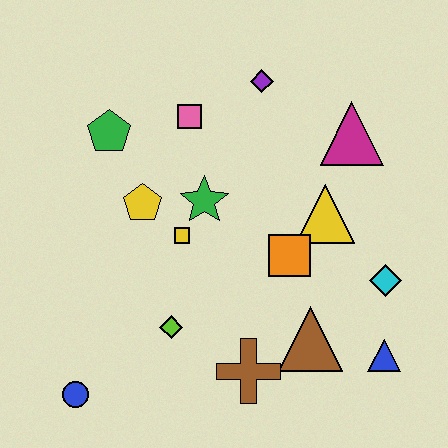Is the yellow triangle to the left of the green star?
No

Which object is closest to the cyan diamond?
The blue triangle is closest to the cyan diamond.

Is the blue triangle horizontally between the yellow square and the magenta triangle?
No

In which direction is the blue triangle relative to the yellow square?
The blue triangle is to the right of the yellow square.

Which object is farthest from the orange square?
The blue circle is farthest from the orange square.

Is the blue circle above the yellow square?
No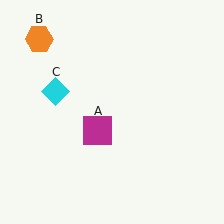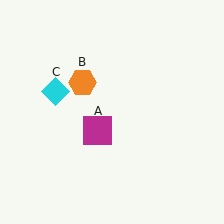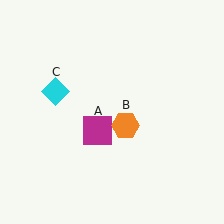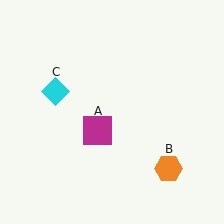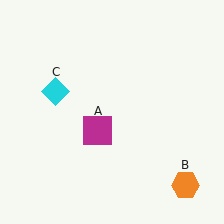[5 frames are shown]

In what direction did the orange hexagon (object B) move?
The orange hexagon (object B) moved down and to the right.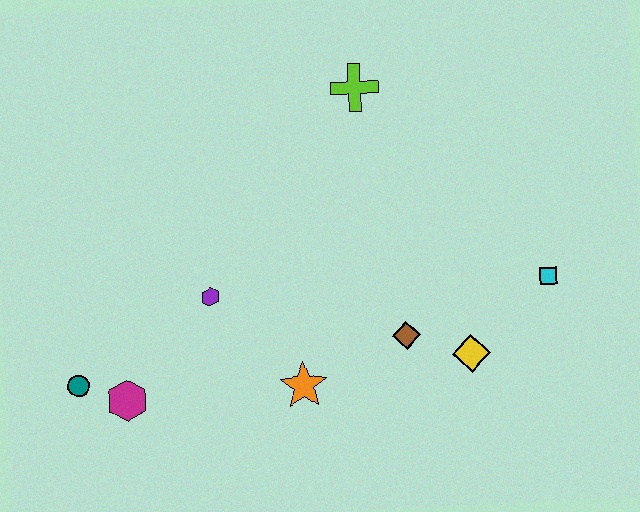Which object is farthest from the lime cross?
The teal circle is farthest from the lime cross.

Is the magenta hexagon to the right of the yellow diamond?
No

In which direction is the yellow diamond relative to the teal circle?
The yellow diamond is to the right of the teal circle.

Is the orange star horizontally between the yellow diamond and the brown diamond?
No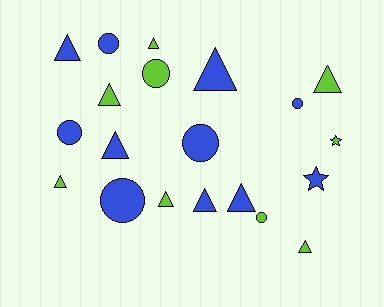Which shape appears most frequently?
Triangle, with 11 objects.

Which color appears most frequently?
Blue, with 11 objects.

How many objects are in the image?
There are 20 objects.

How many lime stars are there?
There is 1 lime star.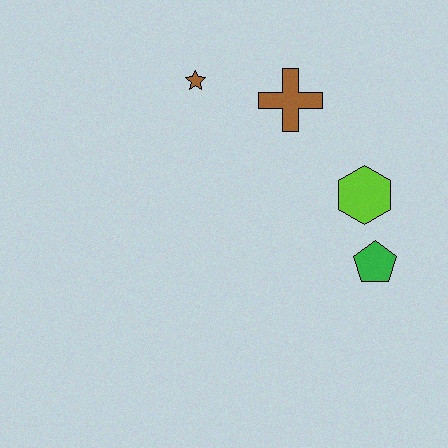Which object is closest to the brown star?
The brown cross is closest to the brown star.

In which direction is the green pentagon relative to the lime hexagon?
The green pentagon is below the lime hexagon.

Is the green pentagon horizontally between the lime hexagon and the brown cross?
No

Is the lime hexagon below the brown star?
Yes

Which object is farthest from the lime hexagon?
The brown star is farthest from the lime hexagon.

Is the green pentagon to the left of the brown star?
No